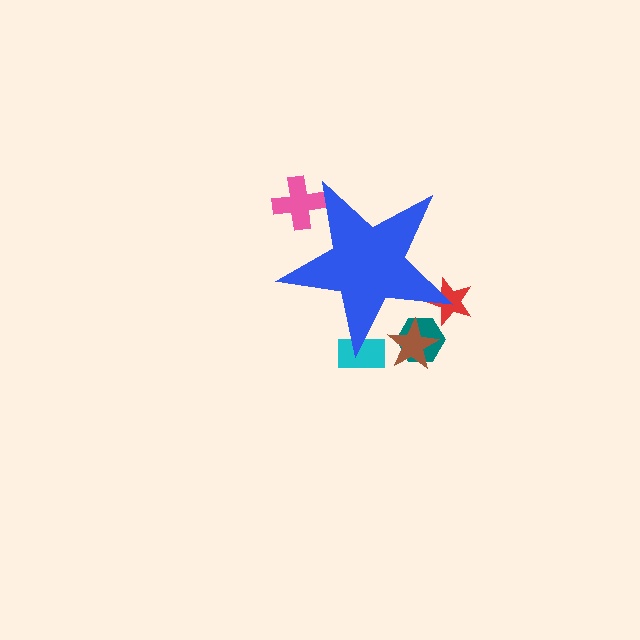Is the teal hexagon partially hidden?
Yes, the teal hexagon is partially hidden behind the blue star.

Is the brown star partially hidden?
Yes, the brown star is partially hidden behind the blue star.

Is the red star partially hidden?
Yes, the red star is partially hidden behind the blue star.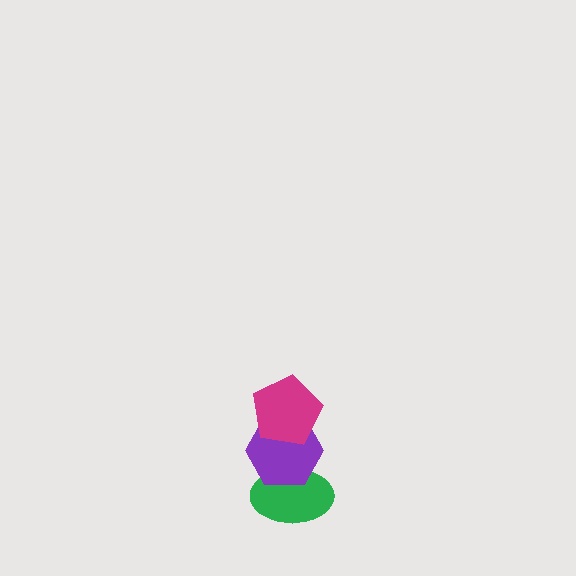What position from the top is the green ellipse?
The green ellipse is 3rd from the top.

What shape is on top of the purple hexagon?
The magenta pentagon is on top of the purple hexagon.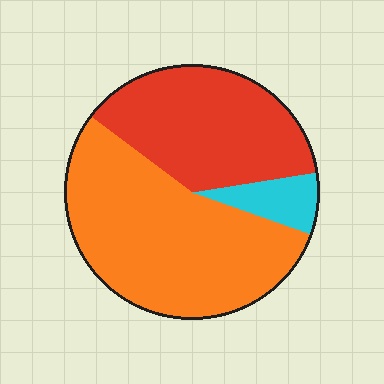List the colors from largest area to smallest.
From largest to smallest: orange, red, cyan.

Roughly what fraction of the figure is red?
Red covers 37% of the figure.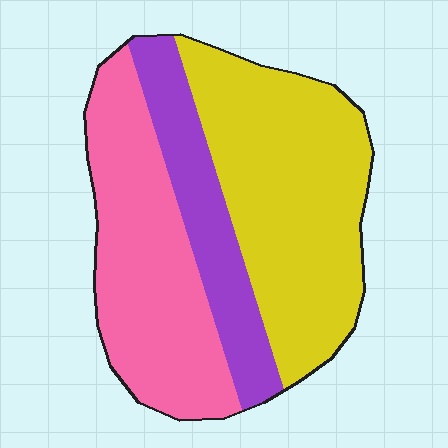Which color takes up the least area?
Purple, at roughly 20%.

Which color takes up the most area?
Yellow, at roughly 45%.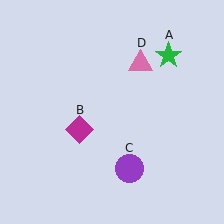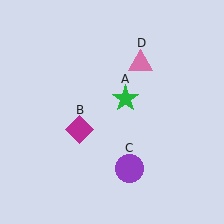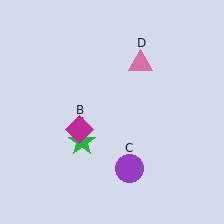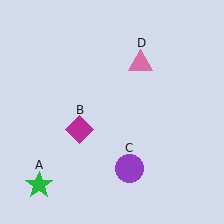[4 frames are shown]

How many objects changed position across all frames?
1 object changed position: green star (object A).